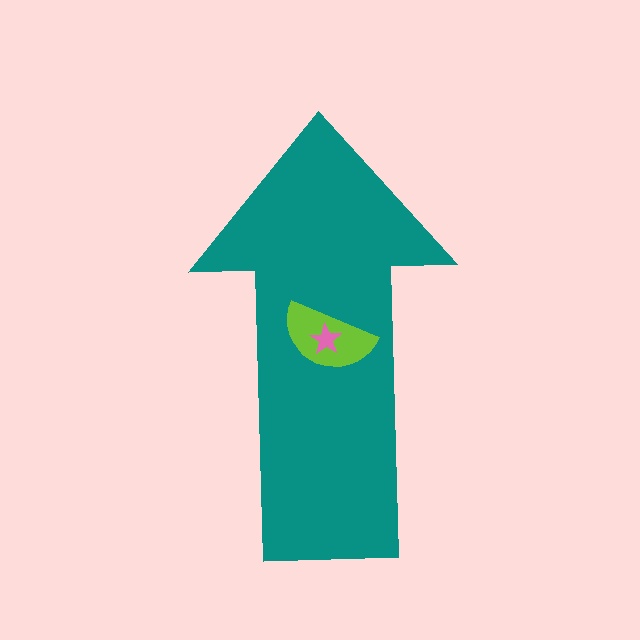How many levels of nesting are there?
3.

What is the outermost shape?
The teal arrow.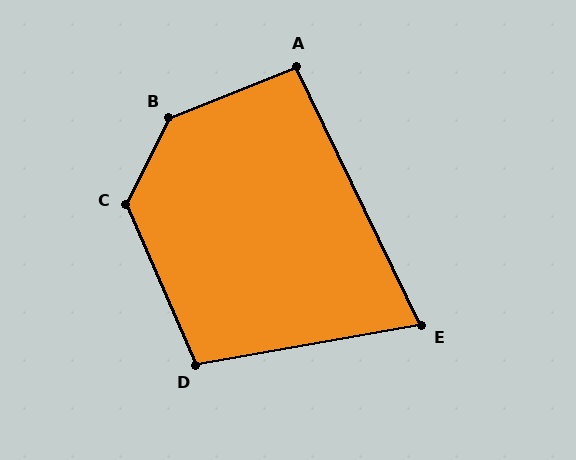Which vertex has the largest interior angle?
B, at approximately 138 degrees.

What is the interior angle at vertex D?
Approximately 103 degrees (obtuse).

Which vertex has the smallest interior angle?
E, at approximately 74 degrees.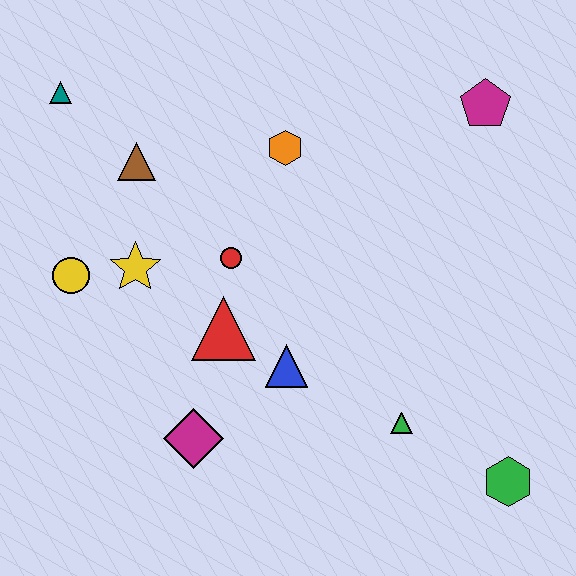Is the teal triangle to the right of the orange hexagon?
No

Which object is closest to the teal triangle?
The brown triangle is closest to the teal triangle.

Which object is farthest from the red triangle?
The magenta pentagon is farthest from the red triangle.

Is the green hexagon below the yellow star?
Yes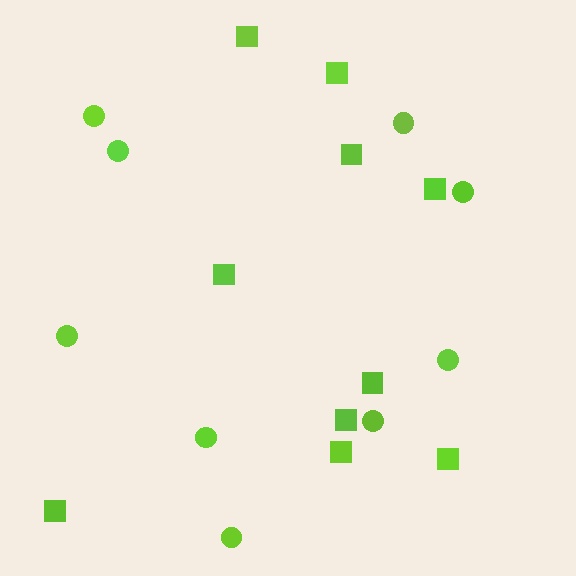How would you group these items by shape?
There are 2 groups: one group of squares (10) and one group of circles (9).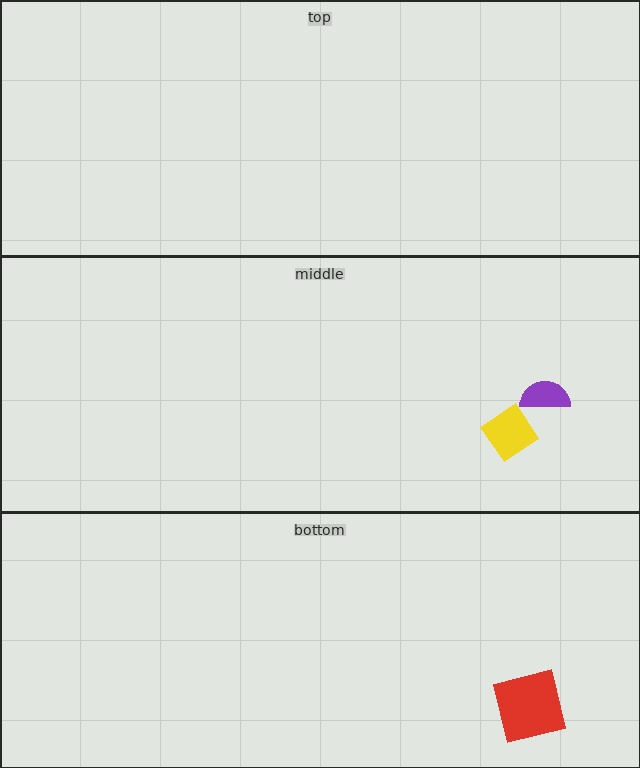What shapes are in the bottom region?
The red square.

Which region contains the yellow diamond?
The middle region.